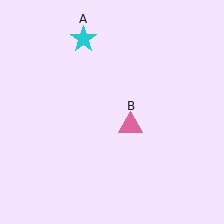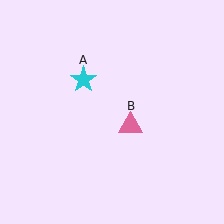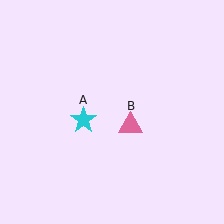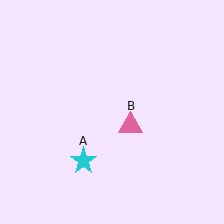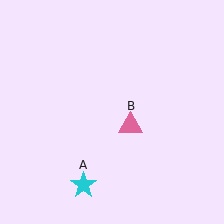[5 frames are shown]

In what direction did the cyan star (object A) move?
The cyan star (object A) moved down.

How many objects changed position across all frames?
1 object changed position: cyan star (object A).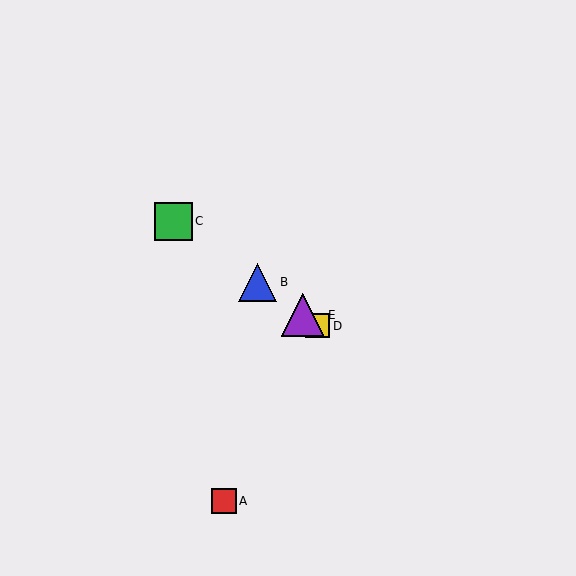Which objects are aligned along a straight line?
Objects B, C, D, E are aligned along a straight line.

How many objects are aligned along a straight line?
4 objects (B, C, D, E) are aligned along a straight line.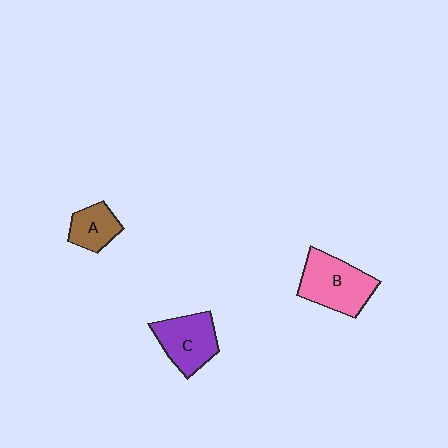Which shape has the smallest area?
Shape A (brown).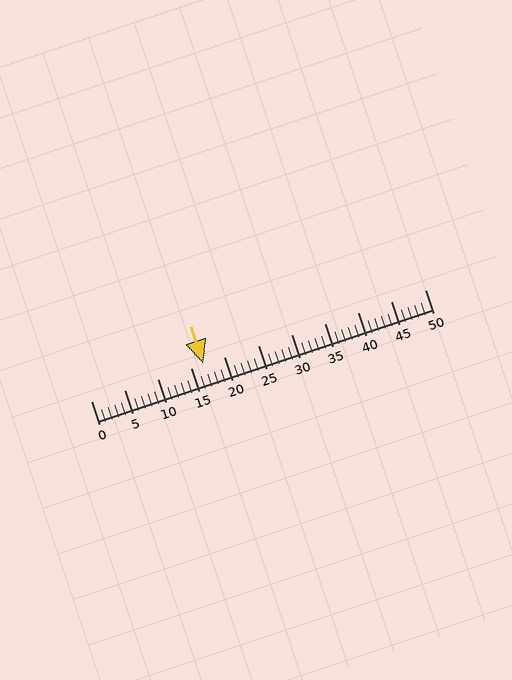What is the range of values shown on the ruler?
The ruler shows values from 0 to 50.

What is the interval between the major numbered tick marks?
The major tick marks are spaced 5 units apart.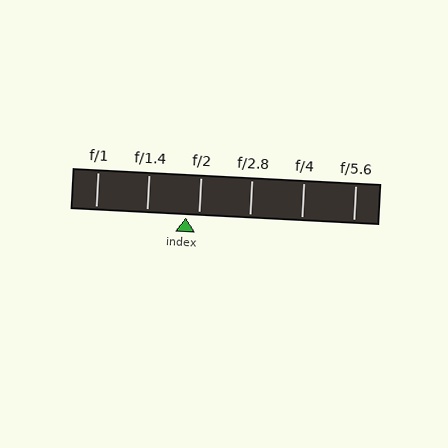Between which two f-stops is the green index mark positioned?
The index mark is between f/1.4 and f/2.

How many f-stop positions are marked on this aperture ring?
There are 6 f-stop positions marked.